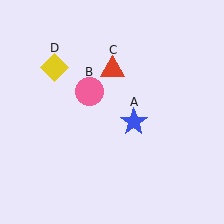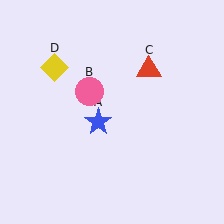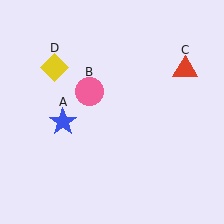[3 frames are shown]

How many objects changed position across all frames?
2 objects changed position: blue star (object A), red triangle (object C).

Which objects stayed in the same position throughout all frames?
Pink circle (object B) and yellow diamond (object D) remained stationary.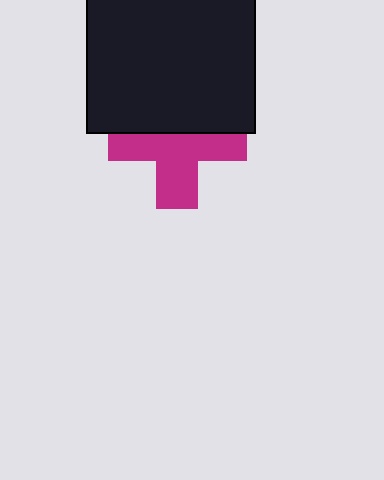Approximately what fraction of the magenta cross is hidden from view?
Roughly 40% of the magenta cross is hidden behind the black square.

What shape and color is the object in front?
The object in front is a black square.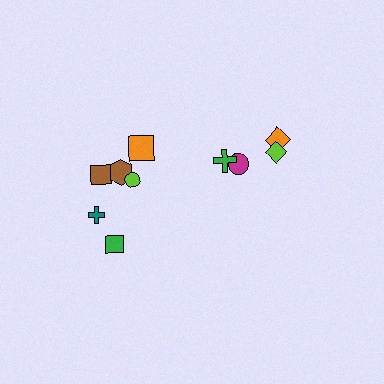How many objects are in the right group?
There are 4 objects.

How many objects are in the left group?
There are 6 objects.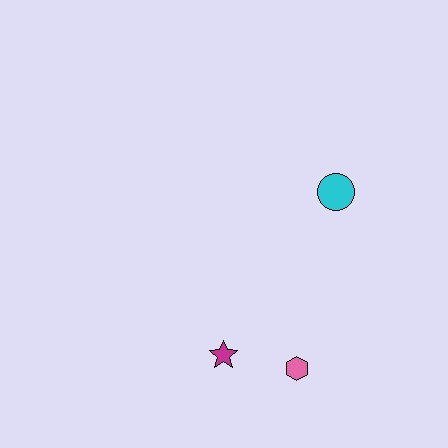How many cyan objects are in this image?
There is 1 cyan object.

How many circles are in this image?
There is 1 circle.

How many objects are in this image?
There are 3 objects.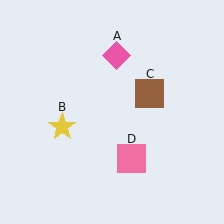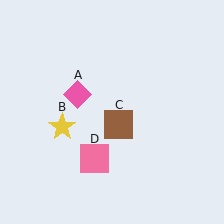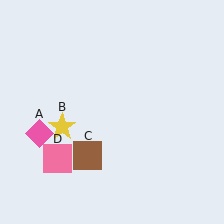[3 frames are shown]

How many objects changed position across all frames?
3 objects changed position: pink diamond (object A), brown square (object C), pink square (object D).